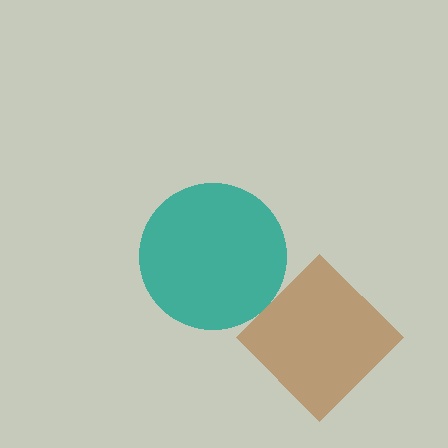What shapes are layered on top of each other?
The layered shapes are: a brown diamond, a teal circle.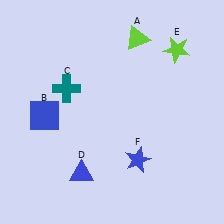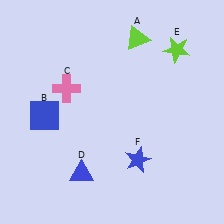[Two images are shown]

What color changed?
The cross (C) changed from teal in Image 1 to pink in Image 2.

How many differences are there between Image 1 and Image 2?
There is 1 difference between the two images.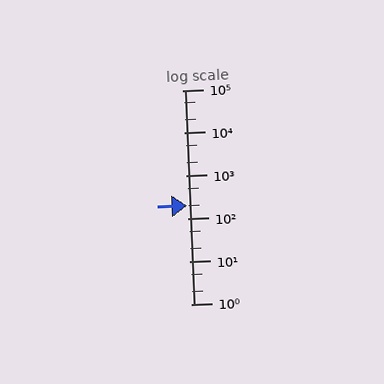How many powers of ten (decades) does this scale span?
The scale spans 5 decades, from 1 to 100000.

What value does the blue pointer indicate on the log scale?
The pointer indicates approximately 200.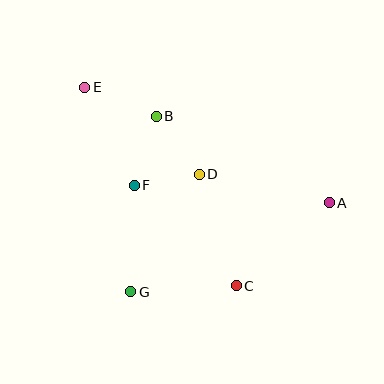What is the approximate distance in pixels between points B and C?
The distance between B and C is approximately 187 pixels.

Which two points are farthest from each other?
Points A and E are farthest from each other.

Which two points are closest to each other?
Points D and F are closest to each other.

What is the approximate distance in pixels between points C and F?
The distance between C and F is approximately 143 pixels.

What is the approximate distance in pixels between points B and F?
The distance between B and F is approximately 72 pixels.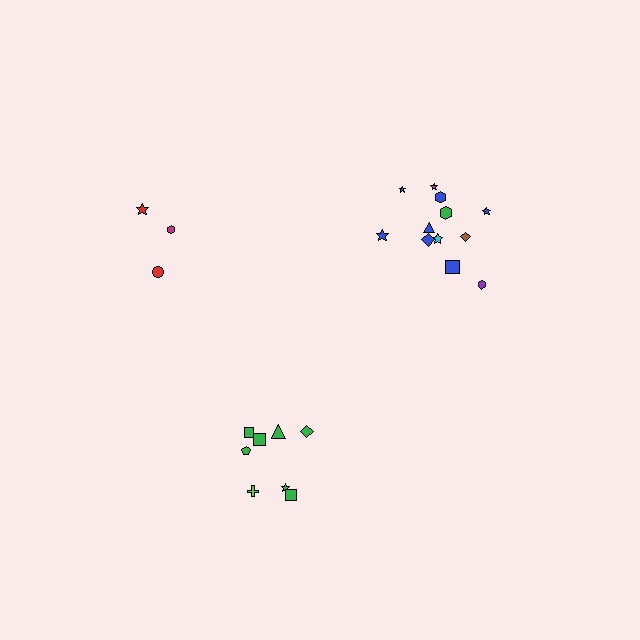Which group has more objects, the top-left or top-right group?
The top-right group.